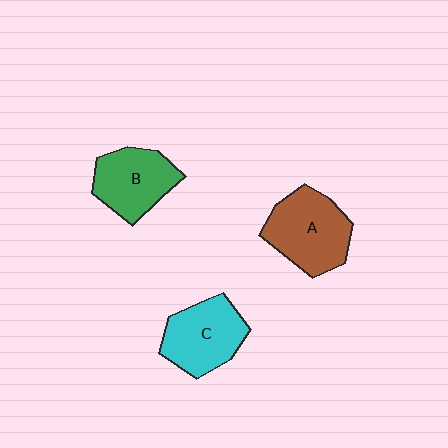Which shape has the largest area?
Shape A (brown).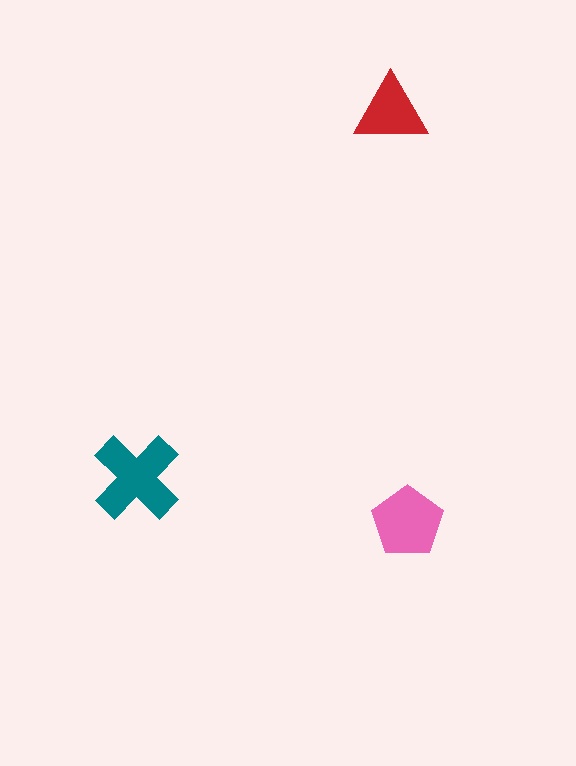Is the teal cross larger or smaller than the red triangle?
Larger.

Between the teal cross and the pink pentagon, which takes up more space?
The teal cross.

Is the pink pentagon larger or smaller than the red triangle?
Larger.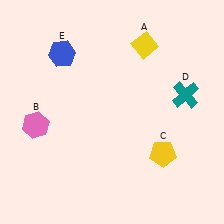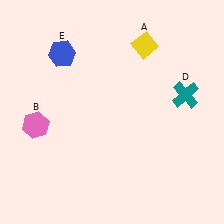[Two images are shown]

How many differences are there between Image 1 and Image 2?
There is 1 difference between the two images.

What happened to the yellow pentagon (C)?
The yellow pentagon (C) was removed in Image 2. It was in the bottom-right area of Image 1.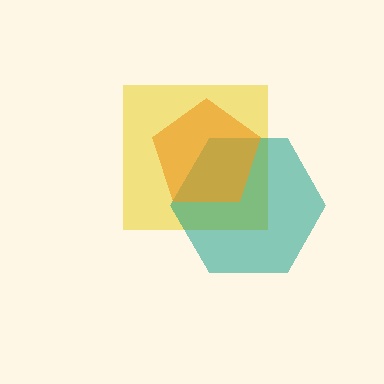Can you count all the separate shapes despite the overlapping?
Yes, there are 3 separate shapes.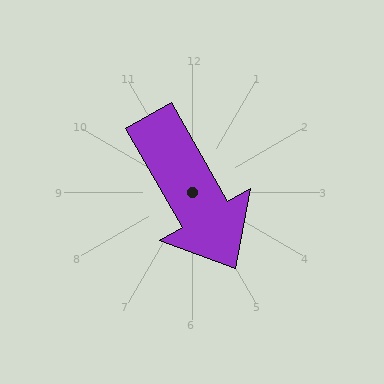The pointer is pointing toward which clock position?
Roughly 5 o'clock.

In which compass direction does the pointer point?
Southeast.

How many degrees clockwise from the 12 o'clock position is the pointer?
Approximately 150 degrees.